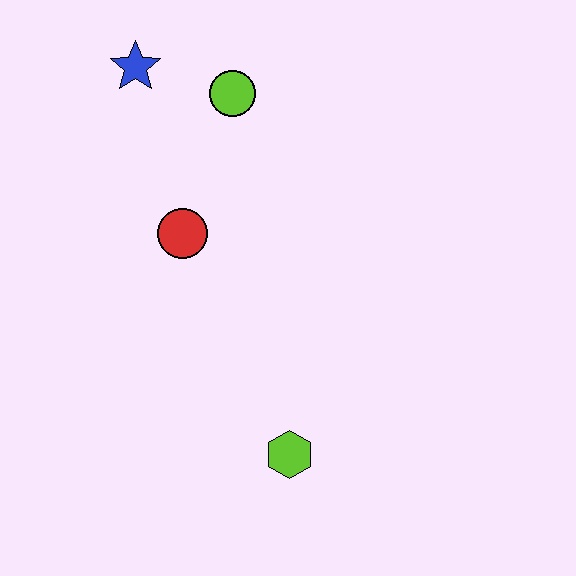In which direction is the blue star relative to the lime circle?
The blue star is to the left of the lime circle.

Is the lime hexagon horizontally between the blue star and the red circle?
No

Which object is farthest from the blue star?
The lime hexagon is farthest from the blue star.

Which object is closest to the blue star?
The lime circle is closest to the blue star.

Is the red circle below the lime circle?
Yes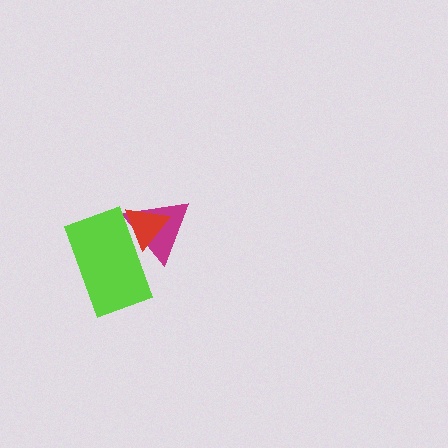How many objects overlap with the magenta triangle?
2 objects overlap with the magenta triangle.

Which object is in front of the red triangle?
The lime rectangle is in front of the red triangle.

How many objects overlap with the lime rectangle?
2 objects overlap with the lime rectangle.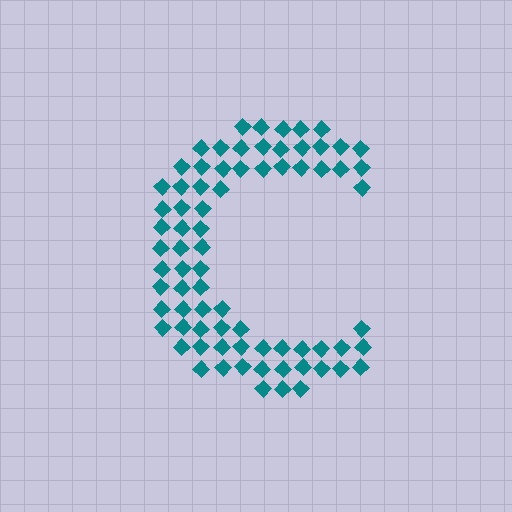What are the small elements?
The small elements are diamonds.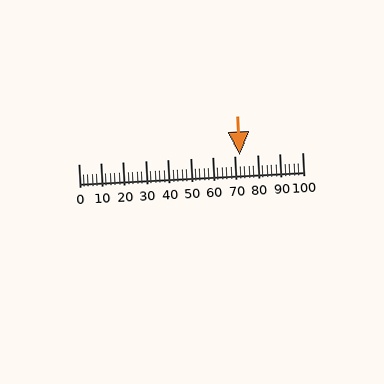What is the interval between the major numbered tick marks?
The major tick marks are spaced 10 units apart.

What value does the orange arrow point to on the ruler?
The orange arrow points to approximately 72.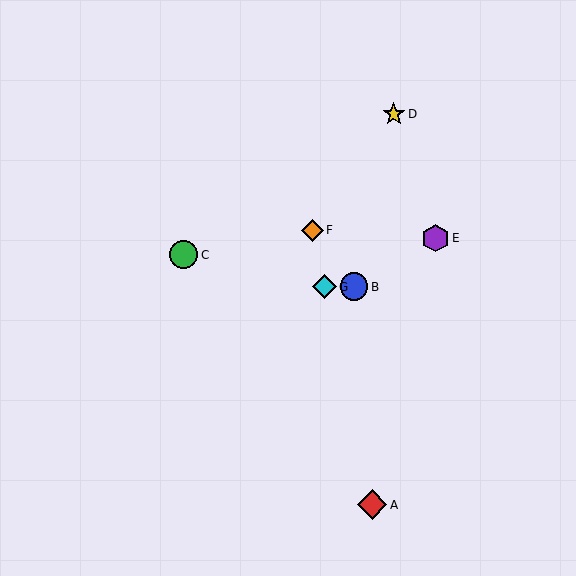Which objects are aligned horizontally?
Objects B, G are aligned horizontally.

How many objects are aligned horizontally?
2 objects (B, G) are aligned horizontally.